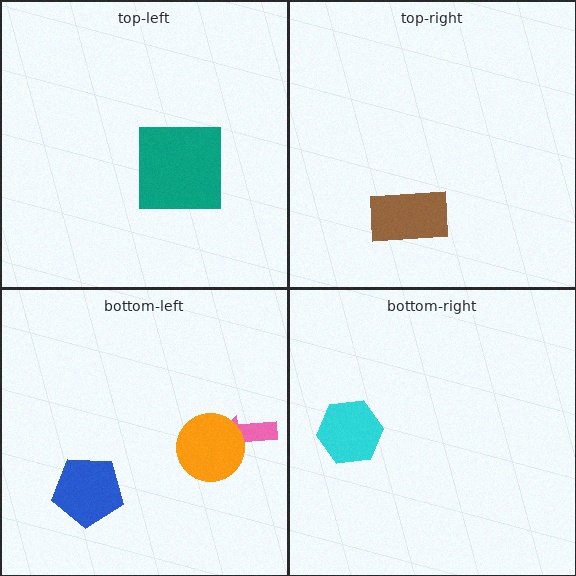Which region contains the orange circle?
The bottom-left region.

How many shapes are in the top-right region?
1.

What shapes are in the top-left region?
The teal square.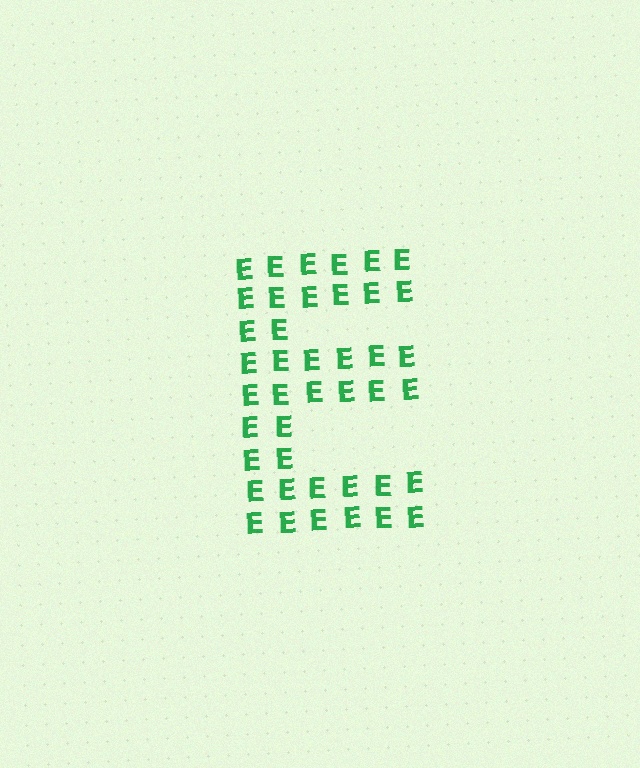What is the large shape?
The large shape is the letter E.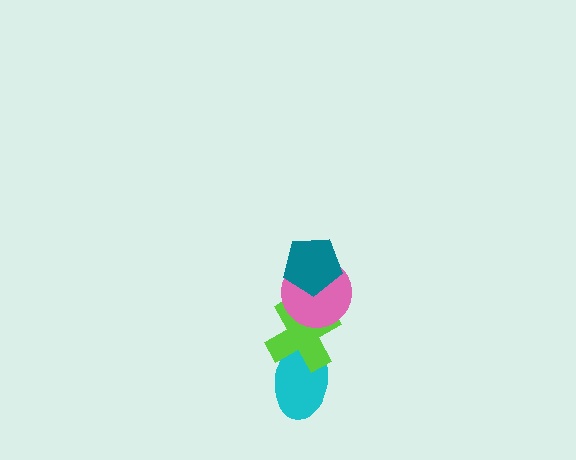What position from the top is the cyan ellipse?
The cyan ellipse is 4th from the top.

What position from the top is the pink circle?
The pink circle is 2nd from the top.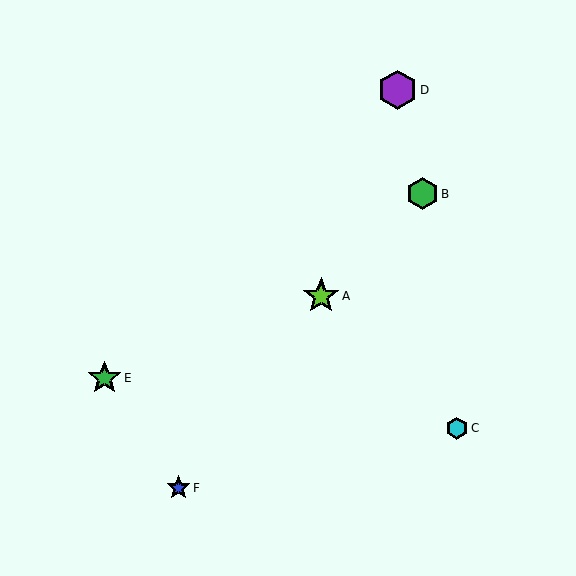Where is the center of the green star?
The center of the green star is at (105, 378).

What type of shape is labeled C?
Shape C is a cyan hexagon.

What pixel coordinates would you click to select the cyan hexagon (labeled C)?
Click at (457, 428) to select the cyan hexagon C.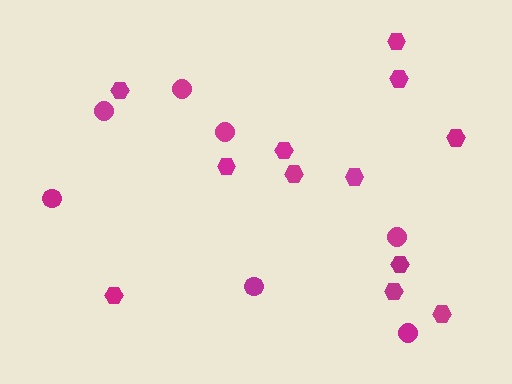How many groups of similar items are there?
There are 2 groups: one group of hexagons (12) and one group of circles (7).